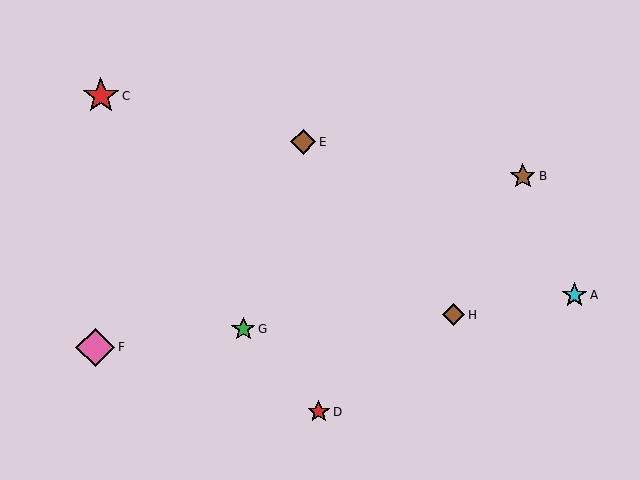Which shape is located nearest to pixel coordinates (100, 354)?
The pink diamond (labeled F) at (95, 347) is nearest to that location.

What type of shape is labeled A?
Shape A is a cyan star.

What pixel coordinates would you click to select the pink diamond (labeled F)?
Click at (95, 347) to select the pink diamond F.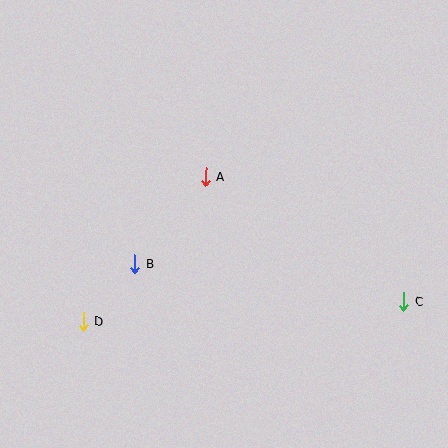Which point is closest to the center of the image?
Point A at (206, 177) is closest to the center.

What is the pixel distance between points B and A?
The distance between B and A is 112 pixels.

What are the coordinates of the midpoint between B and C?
The midpoint between B and C is at (269, 282).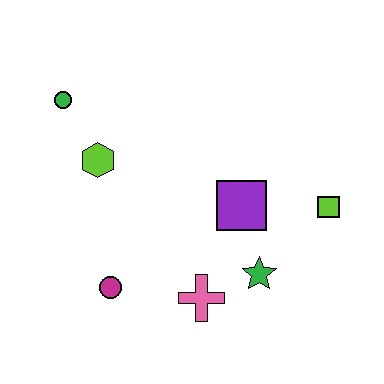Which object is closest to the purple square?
The green star is closest to the purple square.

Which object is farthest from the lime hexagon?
The lime square is farthest from the lime hexagon.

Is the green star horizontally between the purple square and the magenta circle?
No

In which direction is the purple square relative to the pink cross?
The purple square is above the pink cross.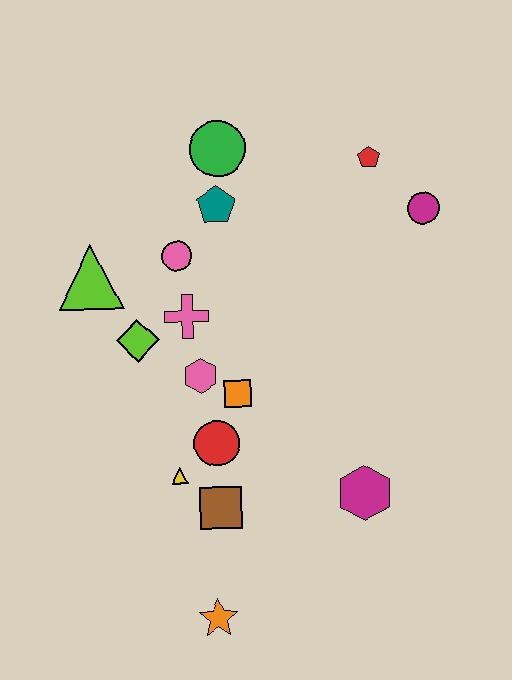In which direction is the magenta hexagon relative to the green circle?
The magenta hexagon is below the green circle.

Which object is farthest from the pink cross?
The orange star is farthest from the pink cross.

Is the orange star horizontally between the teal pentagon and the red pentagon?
No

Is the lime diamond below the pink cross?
Yes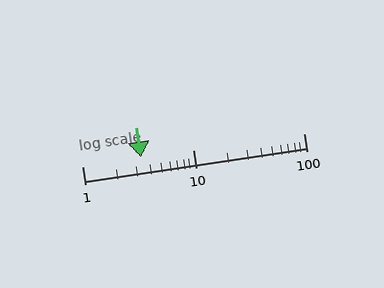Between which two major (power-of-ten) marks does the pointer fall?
The pointer is between 1 and 10.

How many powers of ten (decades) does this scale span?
The scale spans 2 decades, from 1 to 100.